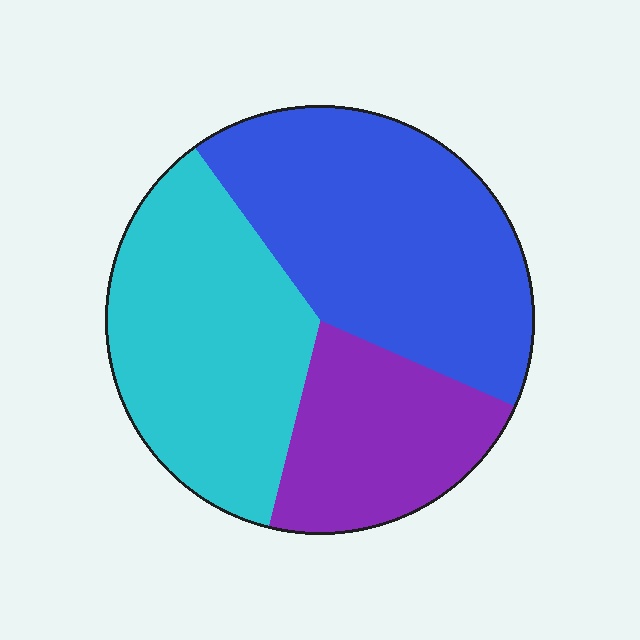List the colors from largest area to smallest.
From largest to smallest: blue, cyan, purple.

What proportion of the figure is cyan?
Cyan takes up about three eighths (3/8) of the figure.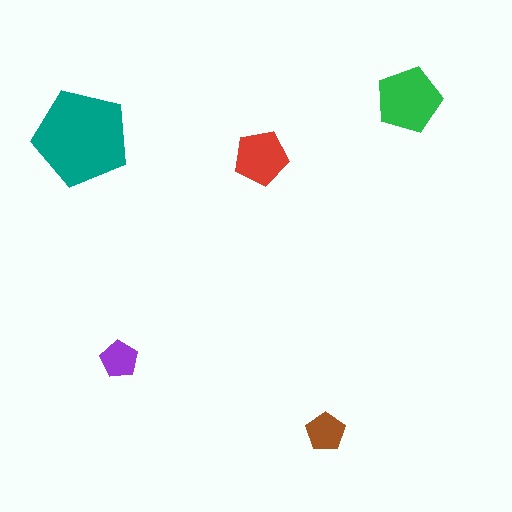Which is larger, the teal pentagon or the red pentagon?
The teal one.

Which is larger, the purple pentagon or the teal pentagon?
The teal one.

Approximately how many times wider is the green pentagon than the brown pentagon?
About 1.5 times wider.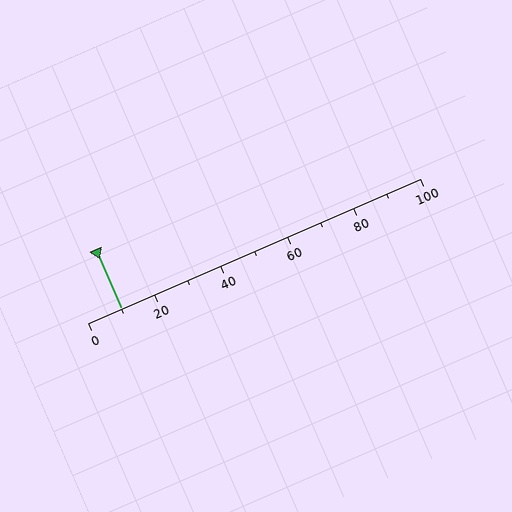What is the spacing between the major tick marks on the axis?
The major ticks are spaced 20 apart.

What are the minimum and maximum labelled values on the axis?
The axis runs from 0 to 100.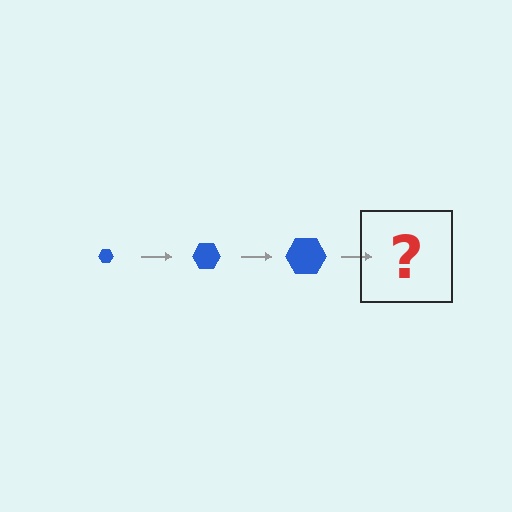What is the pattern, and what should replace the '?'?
The pattern is that the hexagon gets progressively larger each step. The '?' should be a blue hexagon, larger than the previous one.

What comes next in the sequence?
The next element should be a blue hexagon, larger than the previous one.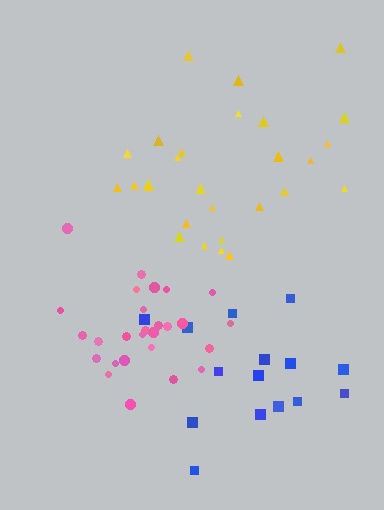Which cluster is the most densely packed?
Pink.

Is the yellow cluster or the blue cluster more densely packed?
Yellow.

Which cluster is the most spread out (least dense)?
Blue.